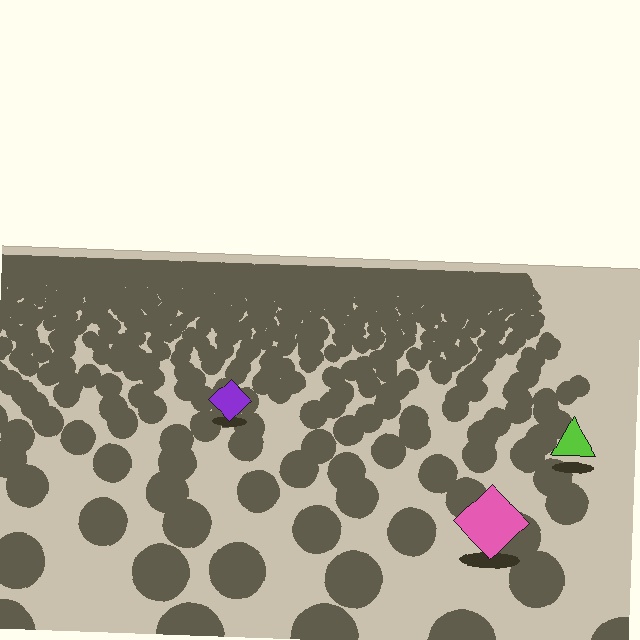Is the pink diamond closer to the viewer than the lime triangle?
Yes. The pink diamond is closer — you can tell from the texture gradient: the ground texture is coarser near it.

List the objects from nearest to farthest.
From nearest to farthest: the pink diamond, the lime triangle, the purple diamond.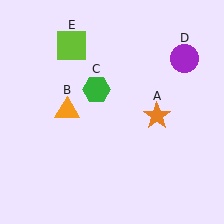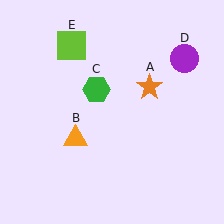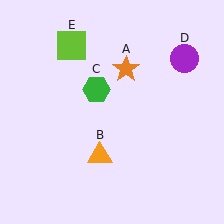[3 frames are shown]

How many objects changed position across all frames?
2 objects changed position: orange star (object A), orange triangle (object B).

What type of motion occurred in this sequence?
The orange star (object A), orange triangle (object B) rotated counterclockwise around the center of the scene.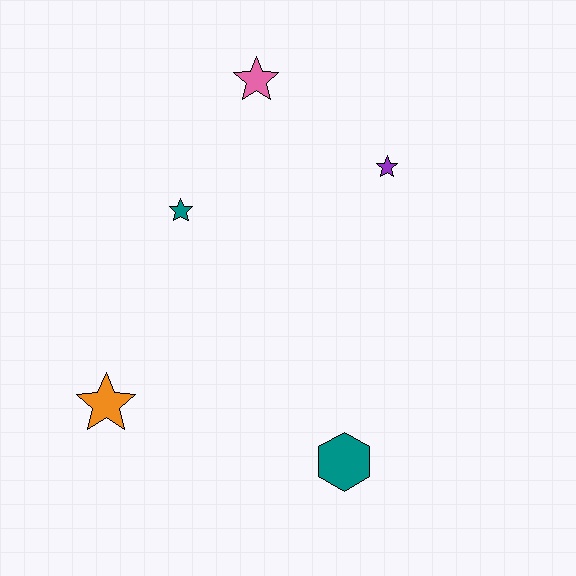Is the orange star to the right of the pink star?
No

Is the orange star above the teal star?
No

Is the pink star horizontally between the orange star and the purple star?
Yes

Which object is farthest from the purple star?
The orange star is farthest from the purple star.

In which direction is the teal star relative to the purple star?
The teal star is to the left of the purple star.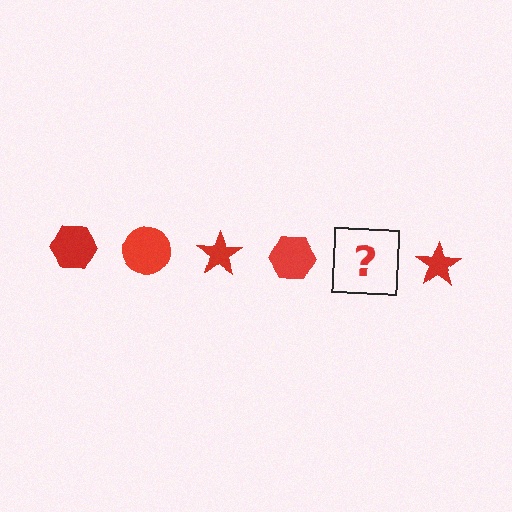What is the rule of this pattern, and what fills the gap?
The rule is that the pattern cycles through hexagon, circle, star shapes in red. The gap should be filled with a red circle.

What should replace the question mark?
The question mark should be replaced with a red circle.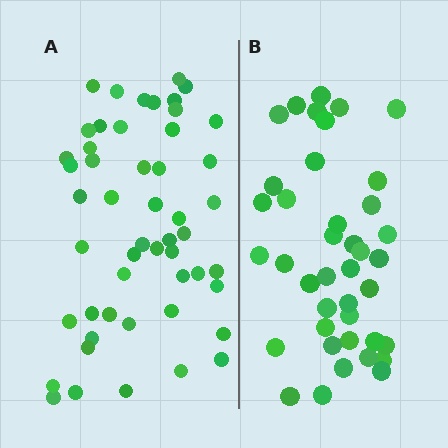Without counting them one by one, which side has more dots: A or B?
Region A (the left region) has more dots.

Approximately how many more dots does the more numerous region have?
Region A has roughly 12 or so more dots than region B.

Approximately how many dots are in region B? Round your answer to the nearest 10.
About 40 dots.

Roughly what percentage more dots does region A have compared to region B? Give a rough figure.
About 30% more.